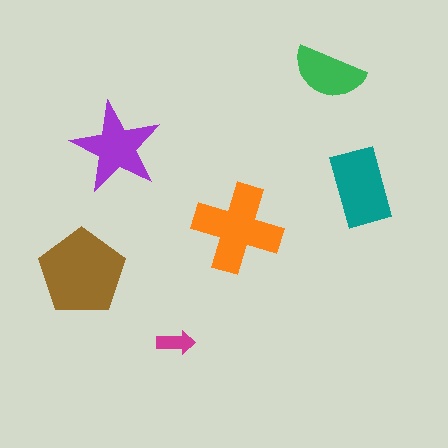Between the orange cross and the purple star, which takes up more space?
The orange cross.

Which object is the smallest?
The magenta arrow.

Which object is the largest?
The brown pentagon.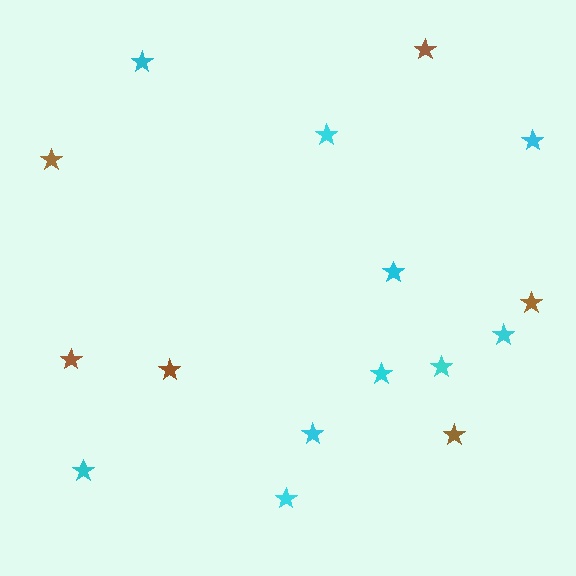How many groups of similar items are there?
There are 2 groups: one group of brown stars (6) and one group of cyan stars (10).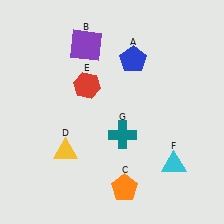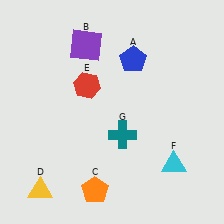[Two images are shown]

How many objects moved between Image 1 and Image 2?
2 objects moved between the two images.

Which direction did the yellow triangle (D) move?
The yellow triangle (D) moved down.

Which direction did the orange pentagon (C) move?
The orange pentagon (C) moved left.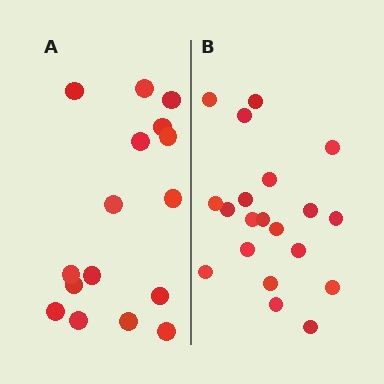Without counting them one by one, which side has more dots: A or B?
Region B (the right region) has more dots.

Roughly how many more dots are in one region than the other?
Region B has about 4 more dots than region A.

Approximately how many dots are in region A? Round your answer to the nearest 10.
About 20 dots. (The exact count is 16, which rounds to 20.)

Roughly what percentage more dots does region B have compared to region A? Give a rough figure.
About 25% more.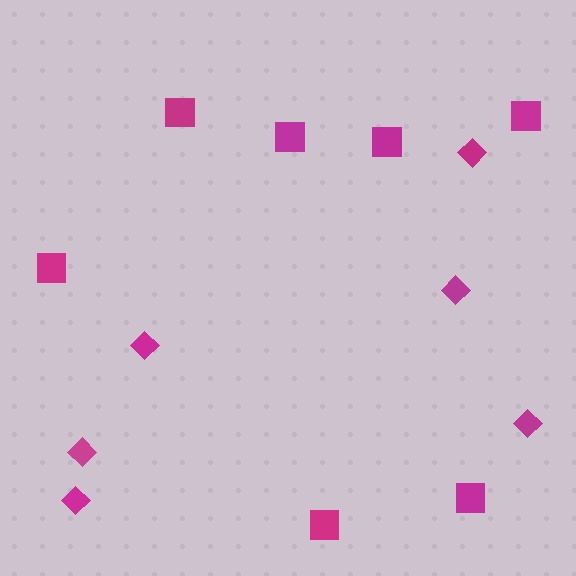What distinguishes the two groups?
There are 2 groups: one group of diamonds (6) and one group of squares (7).